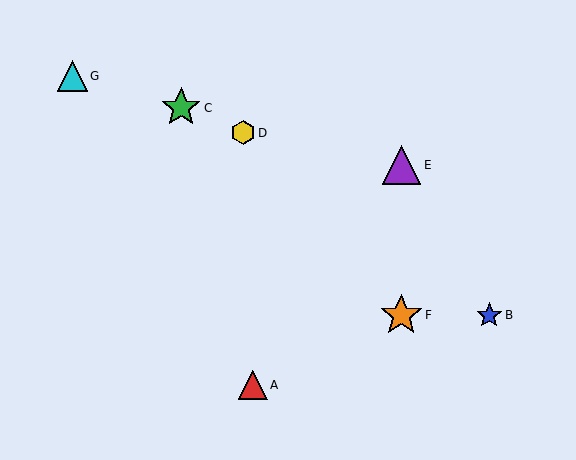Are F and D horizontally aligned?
No, F is at y≈315 and D is at y≈133.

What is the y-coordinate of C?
Object C is at y≈108.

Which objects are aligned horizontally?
Objects B, F are aligned horizontally.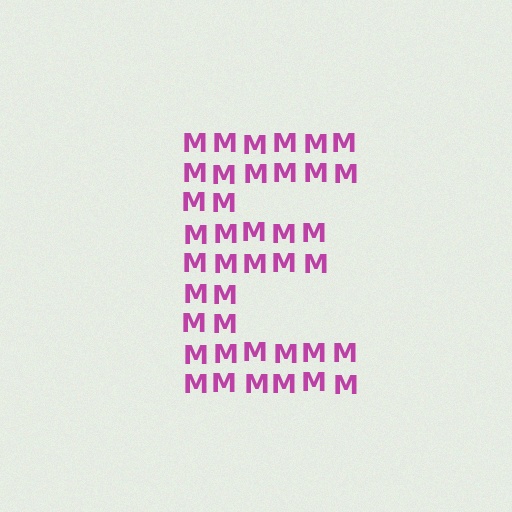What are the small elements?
The small elements are letter M's.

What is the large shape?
The large shape is the letter E.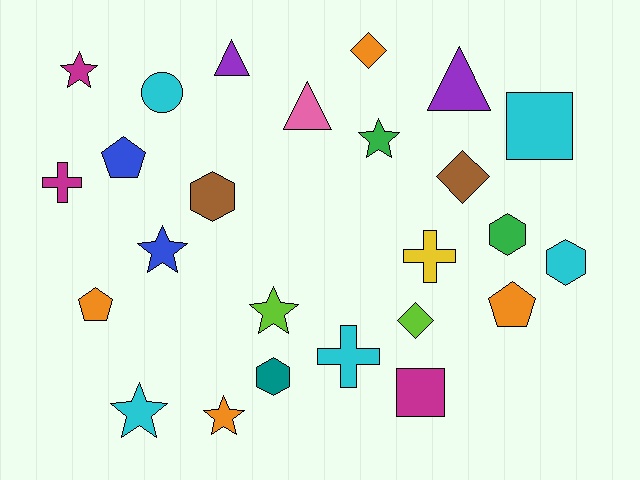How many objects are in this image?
There are 25 objects.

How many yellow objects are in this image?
There is 1 yellow object.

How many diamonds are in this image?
There are 3 diamonds.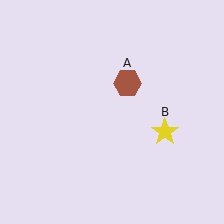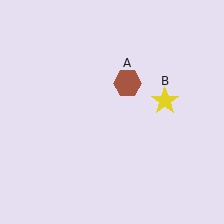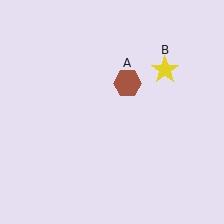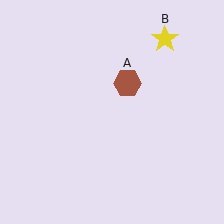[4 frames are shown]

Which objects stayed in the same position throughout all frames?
Brown hexagon (object A) remained stationary.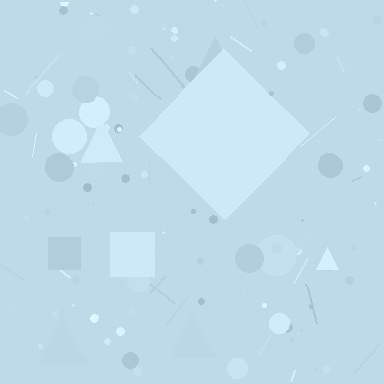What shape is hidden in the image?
A diamond is hidden in the image.